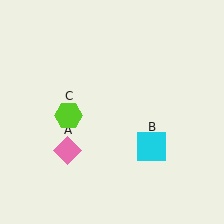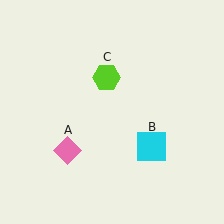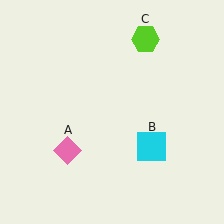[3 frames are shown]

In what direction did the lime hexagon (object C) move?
The lime hexagon (object C) moved up and to the right.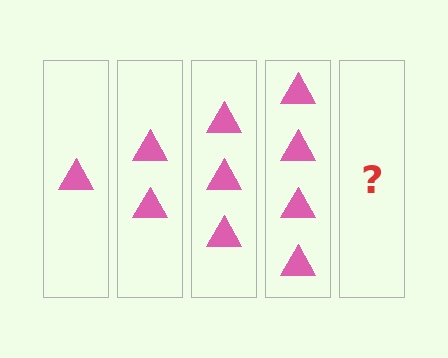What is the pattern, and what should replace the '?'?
The pattern is that each step adds one more triangle. The '?' should be 5 triangles.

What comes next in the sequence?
The next element should be 5 triangles.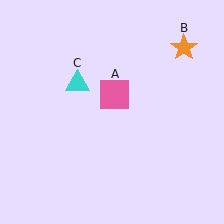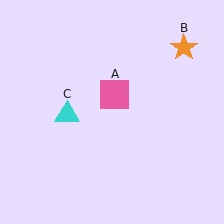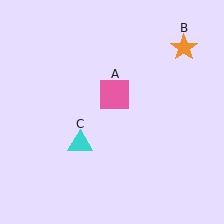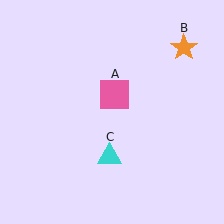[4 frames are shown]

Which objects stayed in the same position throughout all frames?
Pink square (object A) and orange star (object B) remained stationary.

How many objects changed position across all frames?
1 object changed position: cyan triangle (object C).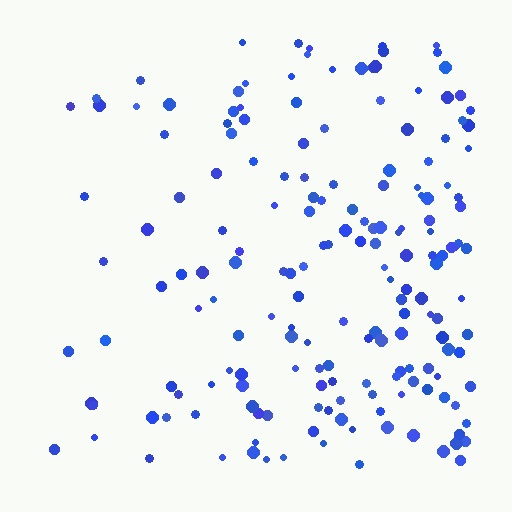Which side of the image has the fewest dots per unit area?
The left.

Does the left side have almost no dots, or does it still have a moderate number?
Still a moderate number, just noticeably fewer than the right.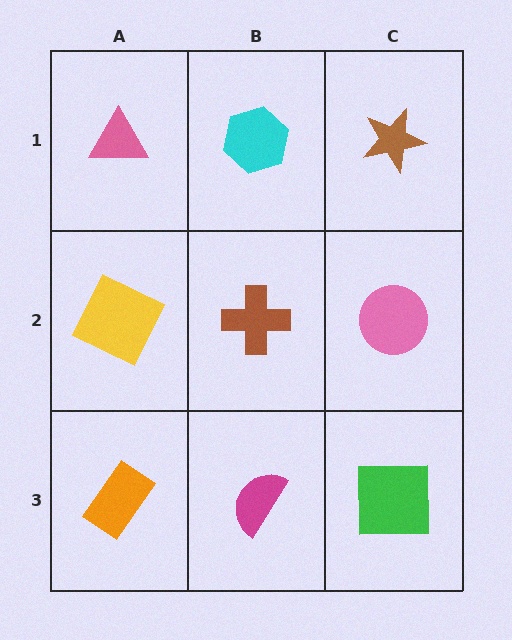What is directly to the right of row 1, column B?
A brown star.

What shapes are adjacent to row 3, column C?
A pink circle (row 2, column C), a magenta semicircle (row 3, column B).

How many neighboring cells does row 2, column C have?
3.